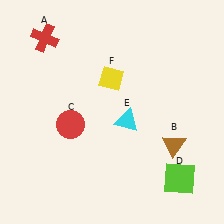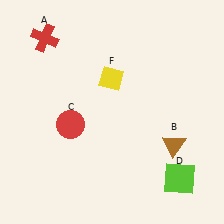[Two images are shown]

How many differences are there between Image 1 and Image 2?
There is 1 difference between the two images.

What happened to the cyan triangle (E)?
The cyan triangle (E) was removed in Image 2. It was in the bottom-right area of Image 1.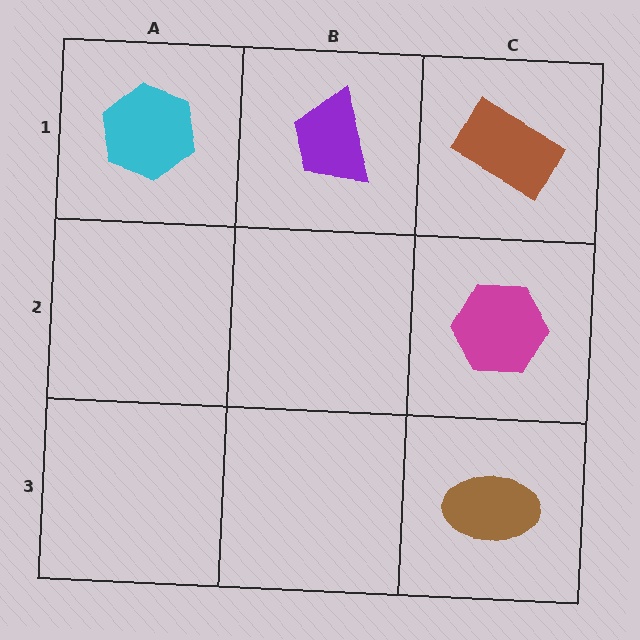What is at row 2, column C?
A magenta hexagon.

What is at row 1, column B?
A purple trapezoid.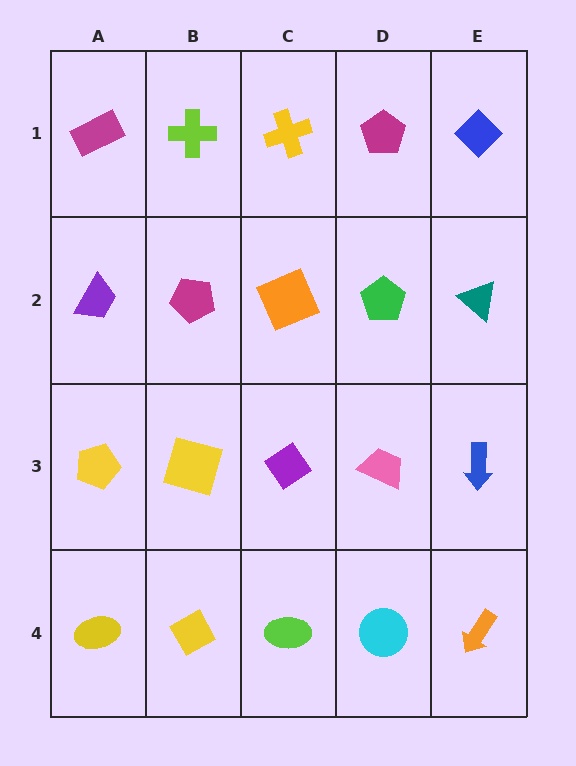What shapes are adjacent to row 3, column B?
A magenta pentagon (row 2, column B), a yellow diamond (row 4, column B), a yellow pentagon (row 3, column A), a purple diamond (row 3, column C).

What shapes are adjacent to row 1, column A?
A purple trapezoid (row 2, column A), a lime cross (row 1, column B).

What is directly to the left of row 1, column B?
A magenta rectangle.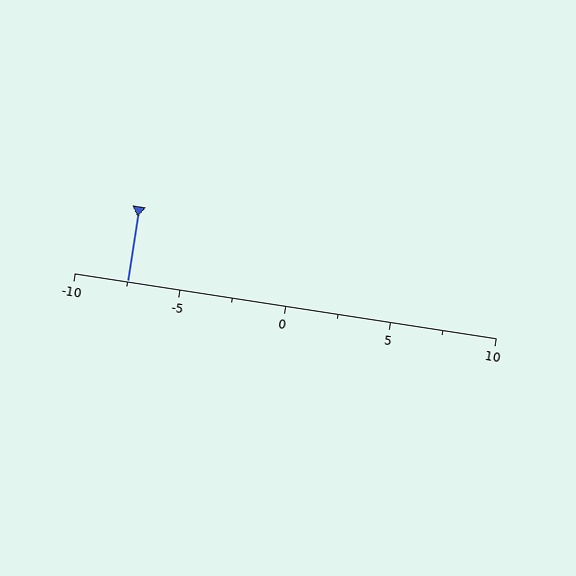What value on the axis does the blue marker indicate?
The marker indicates approximately -7.5.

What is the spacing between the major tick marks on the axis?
The major ticks are spaced 5 apart.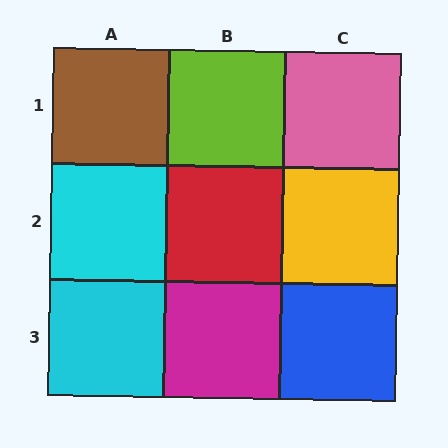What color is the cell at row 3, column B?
Magenta.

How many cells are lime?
1 cell is lime.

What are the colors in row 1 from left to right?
Brown, lime, pink.